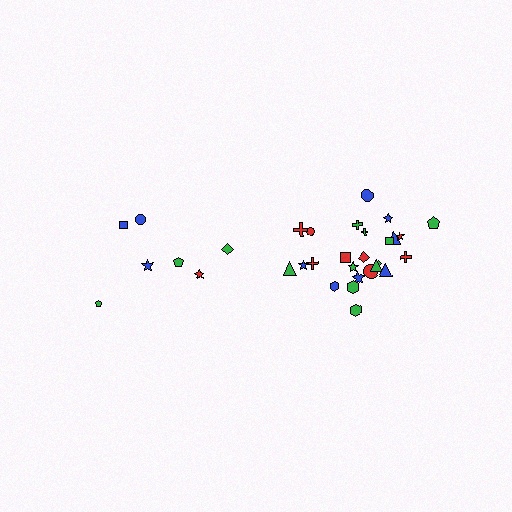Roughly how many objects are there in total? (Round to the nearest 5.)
Roughly 30 objects in total.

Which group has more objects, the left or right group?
The right group.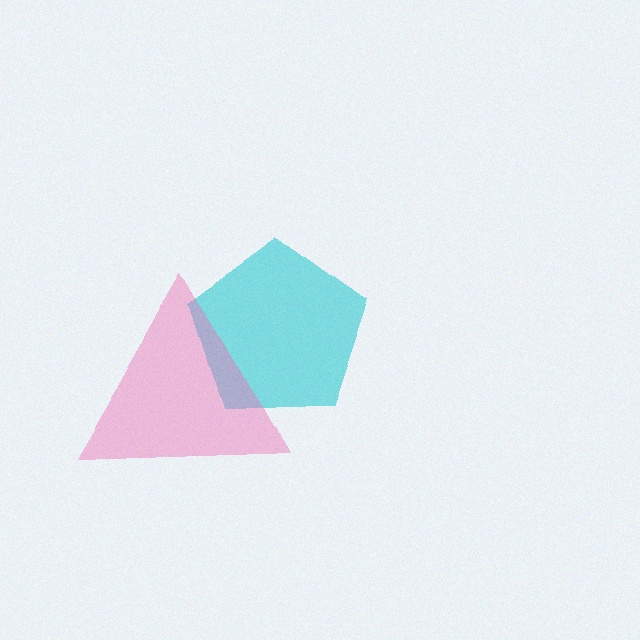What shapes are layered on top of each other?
The layered shapes are: a cyan pentagon, a pink triangle.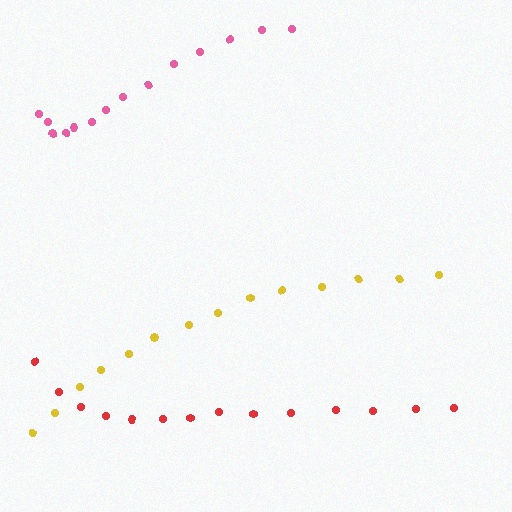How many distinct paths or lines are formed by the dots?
There are 3 distinct paths.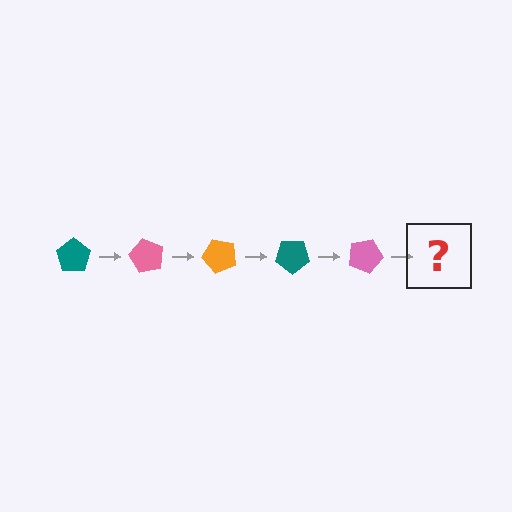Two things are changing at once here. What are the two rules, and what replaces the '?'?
The two rules are that it rotates 60 degrees each step and the color cycles through teal, pink, and orange. The '?' should be an orange pentagon, rotated 300 degrees from the start.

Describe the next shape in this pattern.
It should be an orange pentagon, rotated 300 degrees from the start.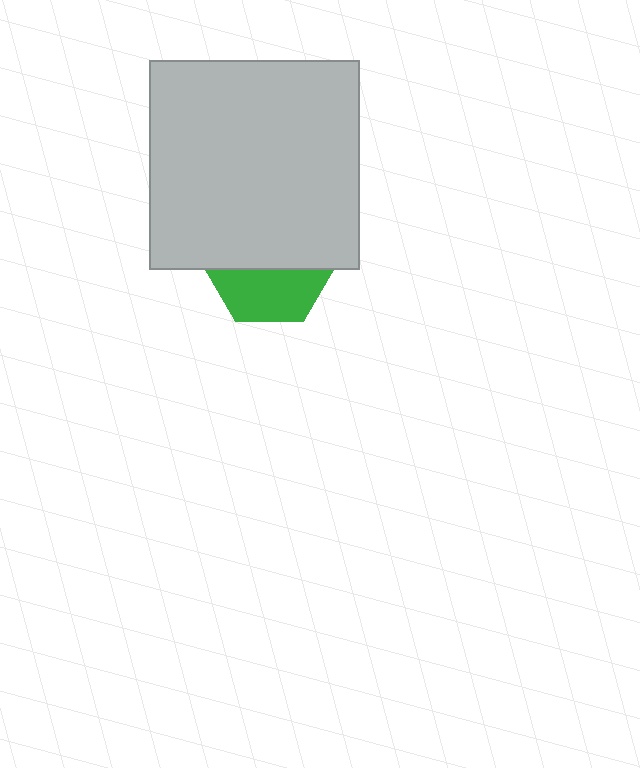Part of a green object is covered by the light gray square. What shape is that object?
It is a hexagon.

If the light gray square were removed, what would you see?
You would see the complete green hexagon.